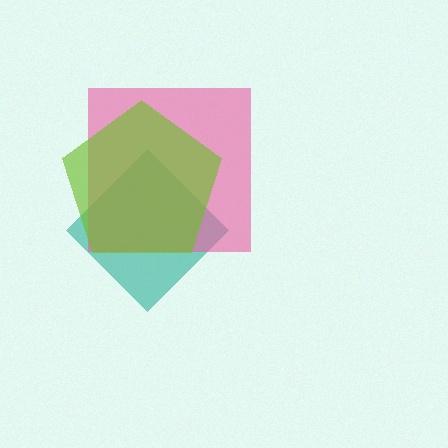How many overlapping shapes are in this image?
There are 3 overlapping shapes in the image.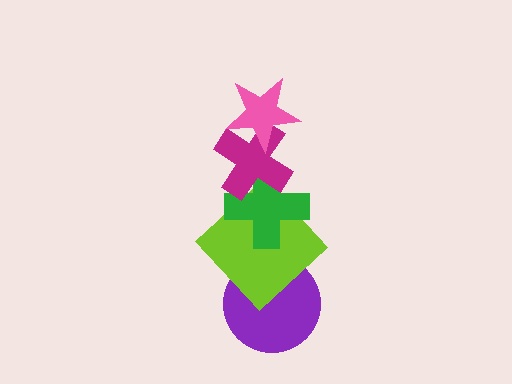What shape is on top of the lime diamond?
The green cross is on top of the lime diamond.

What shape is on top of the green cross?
The magenta cross is on top of the green cross.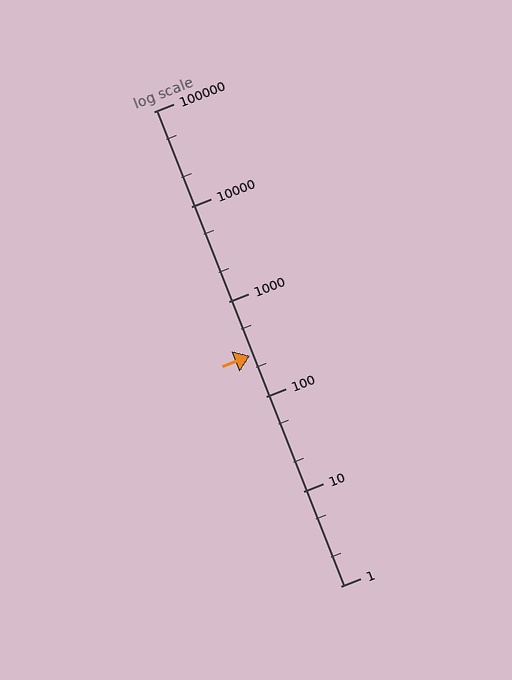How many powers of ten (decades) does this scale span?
The scale spans 5 decades, from 1 to 100000.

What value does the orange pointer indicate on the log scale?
The pointer indicates approximately 270.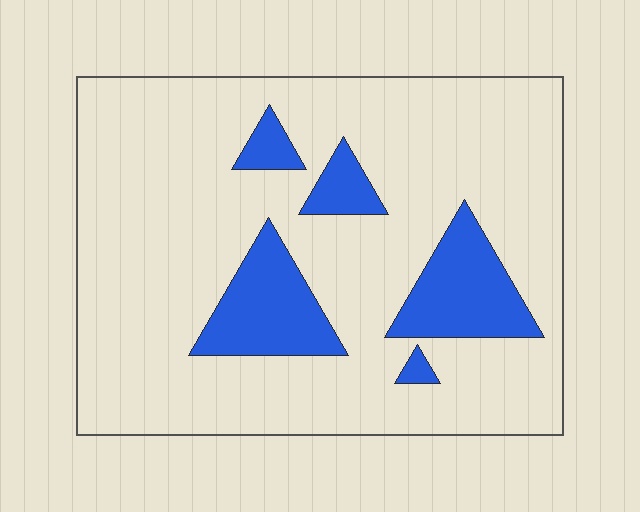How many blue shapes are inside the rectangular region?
5.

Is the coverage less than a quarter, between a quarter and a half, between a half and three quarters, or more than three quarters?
Less than a quarter.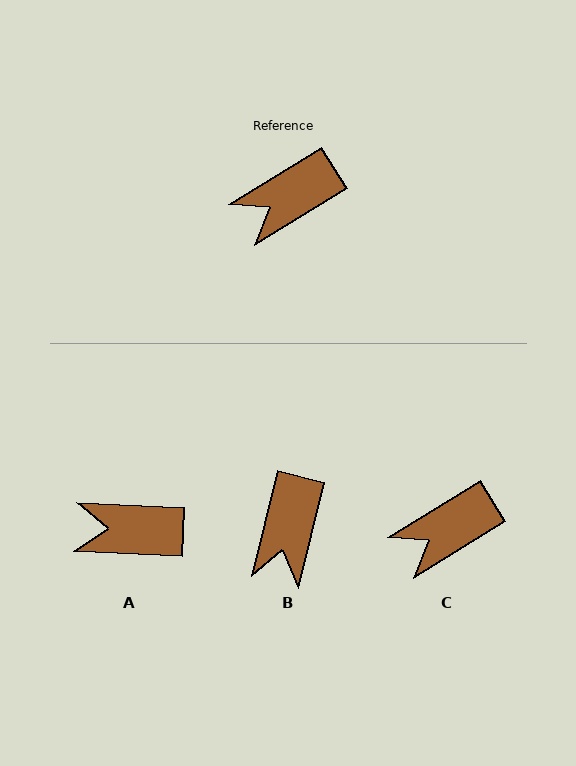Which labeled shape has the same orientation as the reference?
C.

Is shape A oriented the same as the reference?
No, it is off by about 34 degrees.